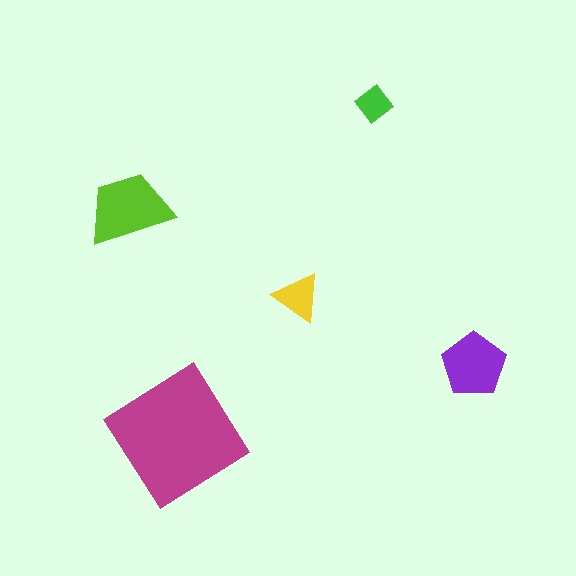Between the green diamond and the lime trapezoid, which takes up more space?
The lime trapezoid.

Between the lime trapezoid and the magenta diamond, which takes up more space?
The magenta diamond.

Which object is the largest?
The magenta diamond.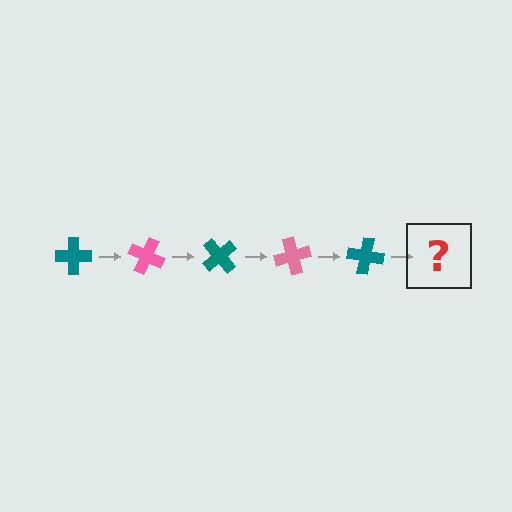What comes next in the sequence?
The next element should be a pink cross, rotated 125 degrees from the start.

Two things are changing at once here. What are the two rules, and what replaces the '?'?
The two rules are that it rotates 25 degrees each step and the color cycles through teal and pink. The '?' should be a pink cross, rotated 125 degrees from the start.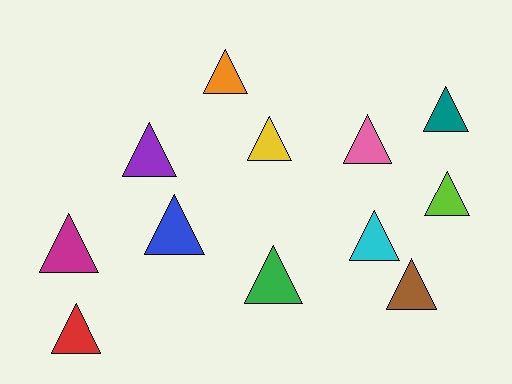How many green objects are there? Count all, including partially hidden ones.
There is 1 green object.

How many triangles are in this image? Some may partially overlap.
There are 12 triangles.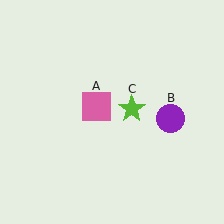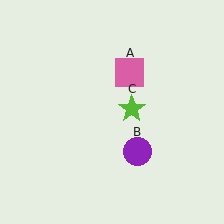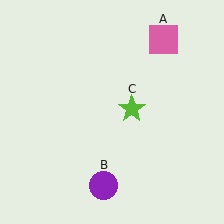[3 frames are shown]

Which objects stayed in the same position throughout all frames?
Lime star (object C) remained stationary.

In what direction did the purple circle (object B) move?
The purple circle (object B) moved down and to the left.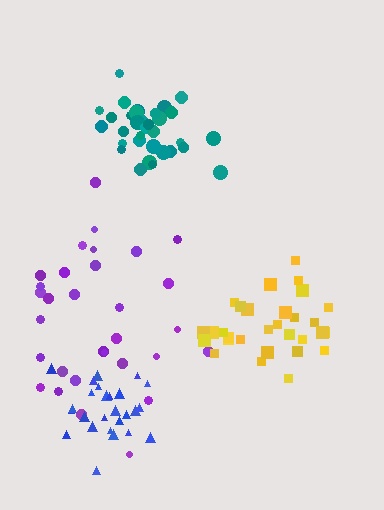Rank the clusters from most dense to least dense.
teal, blue, yellow, purple.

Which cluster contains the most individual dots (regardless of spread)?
Teal (35).